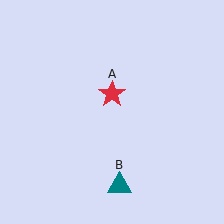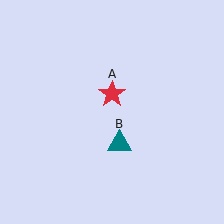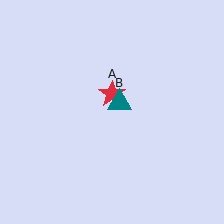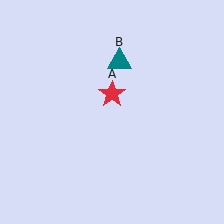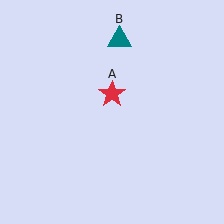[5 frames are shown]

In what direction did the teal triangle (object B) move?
The teal triangle (object B) moved up.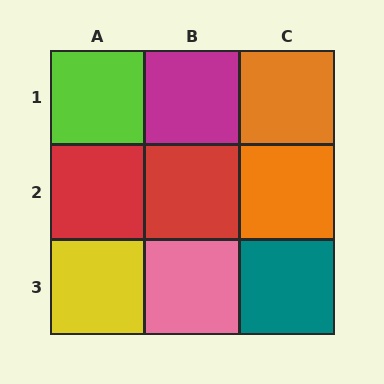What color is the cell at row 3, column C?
Teal.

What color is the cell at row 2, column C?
Orange.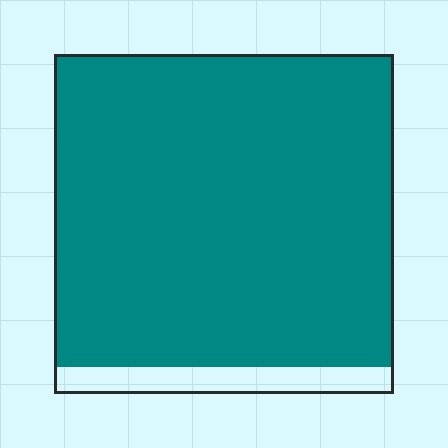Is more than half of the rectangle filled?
Yes.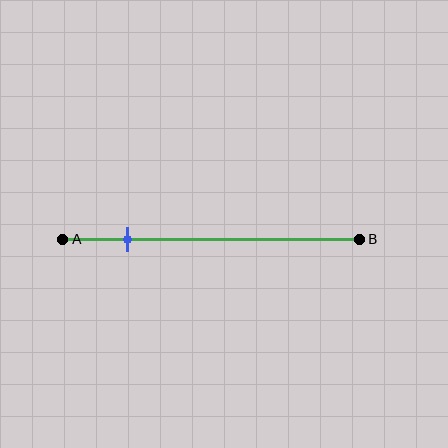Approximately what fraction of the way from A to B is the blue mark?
The blue mark is approximately 20% of the way from A to B.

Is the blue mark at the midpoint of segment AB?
No, the mark is at about 20% from A, not at the 50% midpoint.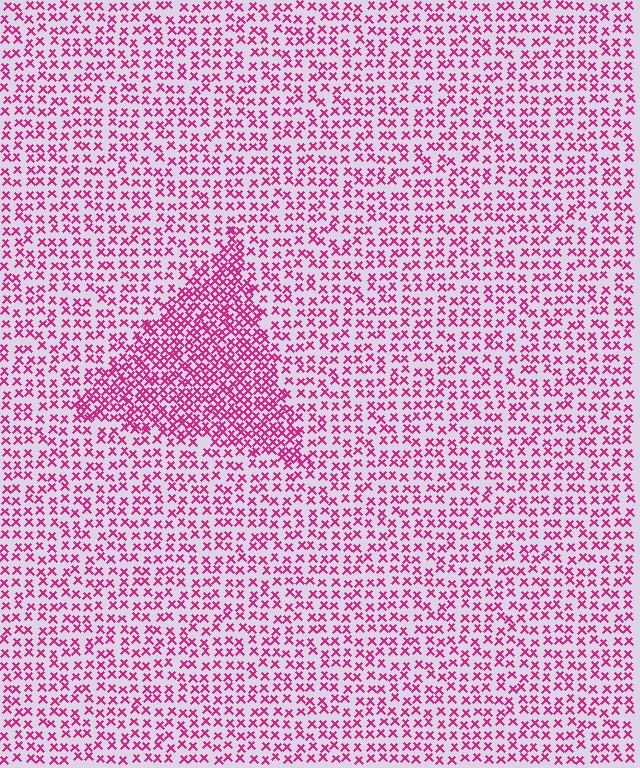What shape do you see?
I see a triangle.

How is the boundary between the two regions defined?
The boundary is defined by a change in element density (approximately 2.0x ratio). All elements are the same color, size, and shape.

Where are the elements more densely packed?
The elements are more densely packed inside the triangle boundary.